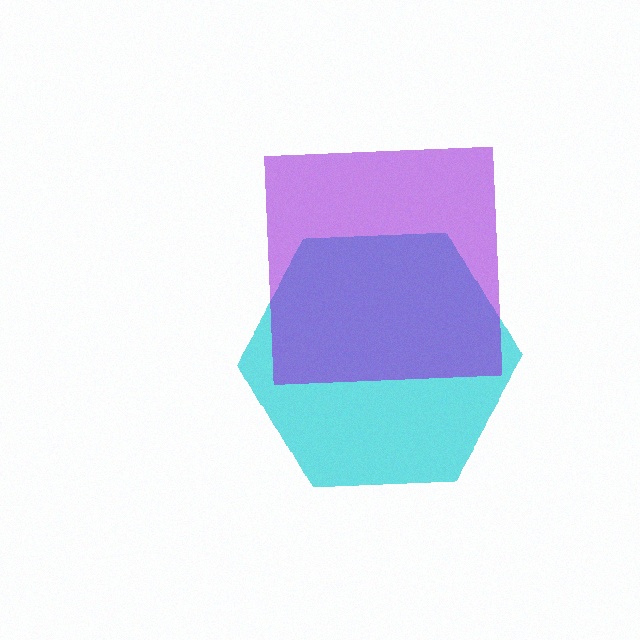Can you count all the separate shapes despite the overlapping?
Yes, there are 2 separate shapes.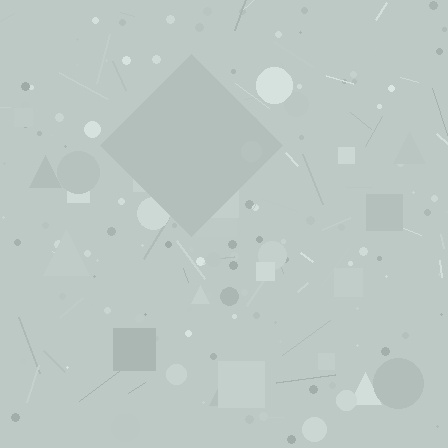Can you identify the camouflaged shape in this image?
The camouflaged shape is a diamond.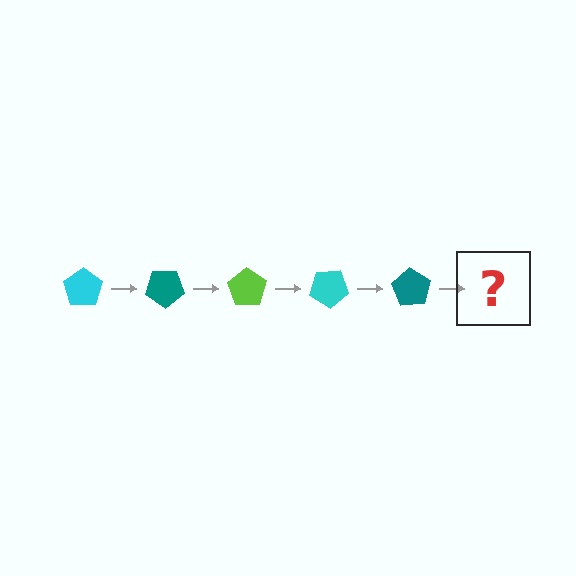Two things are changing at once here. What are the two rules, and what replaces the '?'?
The two rules are that it rotates 35 degrees each step and the color cycles through cyan, teal, and lime. The '?' should be a lime pentagon, rotated 175 degrees from the start.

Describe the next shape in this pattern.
It should be a lime pentagon, rotated 175 degrees from the start.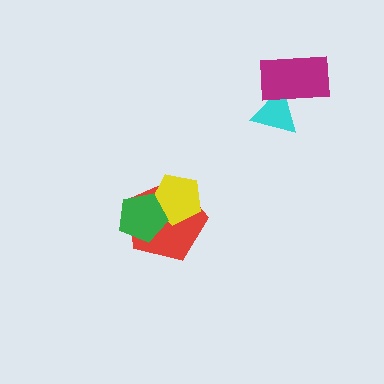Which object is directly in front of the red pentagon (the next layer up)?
The yellow pentagon is directly in front of the red pentagon.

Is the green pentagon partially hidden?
No, no other shape covers it.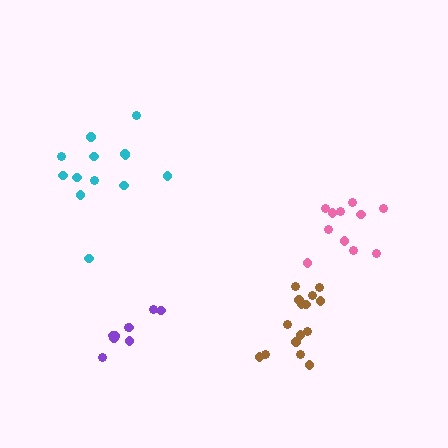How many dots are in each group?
Group 1: 13 dots, Group 2: 11 dots, Group 3: 15 dots, Group 4: 9 dots (48 total).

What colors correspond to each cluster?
The clusters are colored: cyan, pink, brown, purple.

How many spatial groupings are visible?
There are 4 spatial groupings.